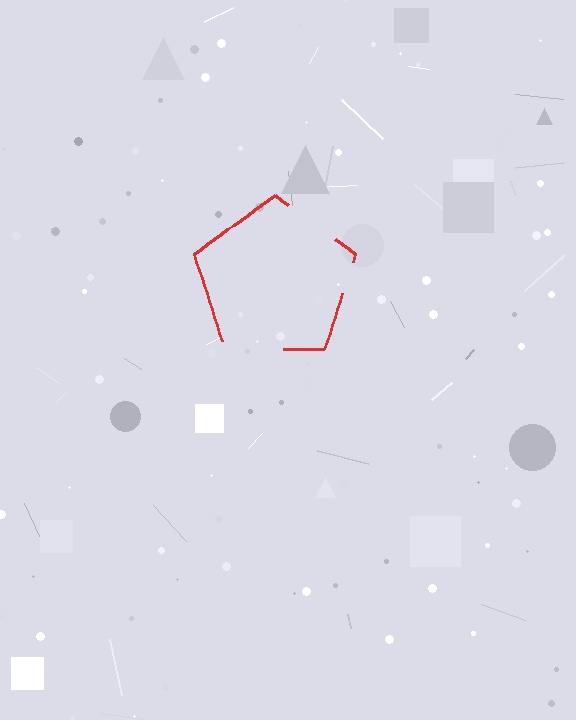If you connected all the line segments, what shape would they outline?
They would outline a pentagon.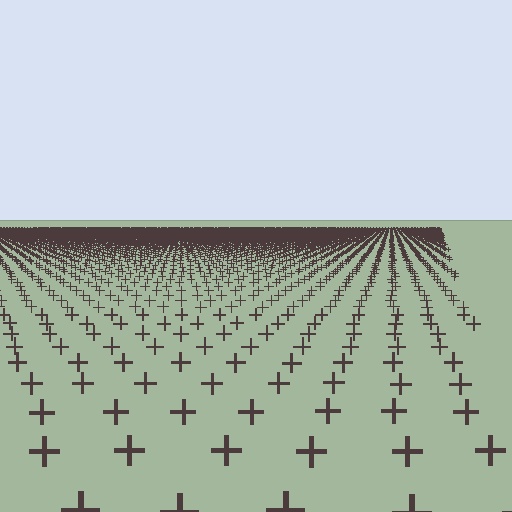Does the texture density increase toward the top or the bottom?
Density increases toward the top.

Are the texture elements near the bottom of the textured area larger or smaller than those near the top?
Larger. Near the bottom, elements are closer to the viewer and appear at a bigger on-screen size.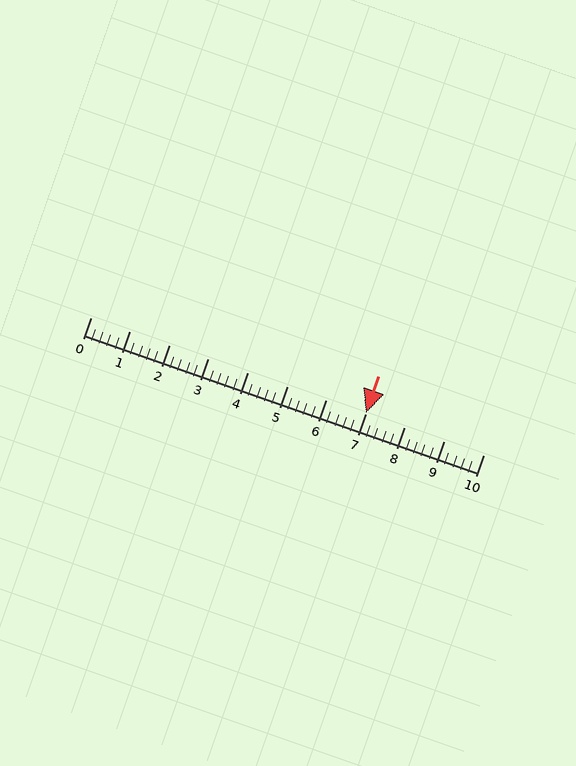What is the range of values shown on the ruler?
The ruler shows values from 0 to 10.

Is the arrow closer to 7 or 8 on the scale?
The arrow is closer to 7.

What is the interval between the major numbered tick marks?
The major tick marks are spaced 1 units apart.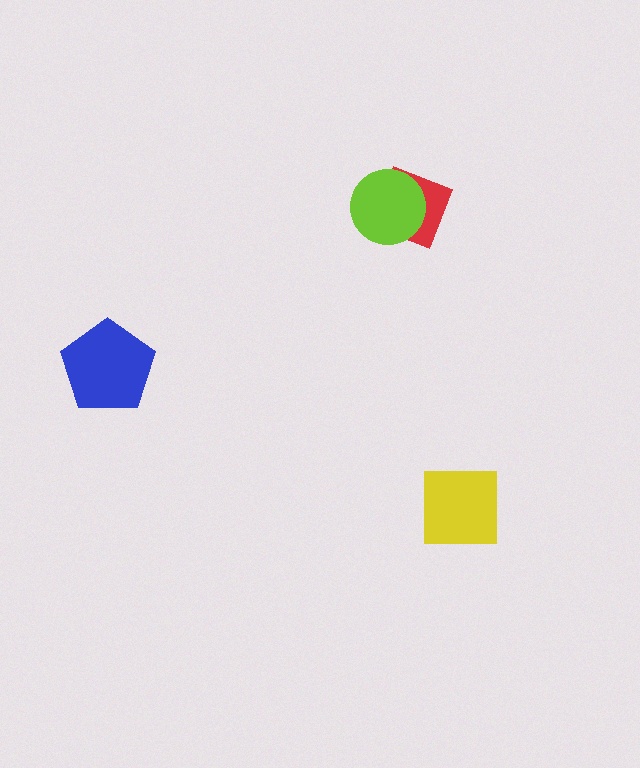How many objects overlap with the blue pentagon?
0 objects overlap with the blue pentagon.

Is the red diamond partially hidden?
Yes, it is partially covered by another shape.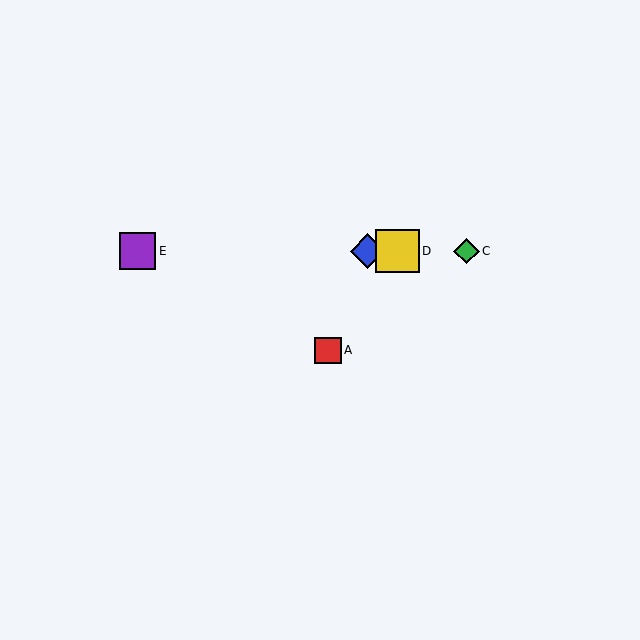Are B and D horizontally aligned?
Yes, both are at y≈251.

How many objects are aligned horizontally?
4 objects (B, C, D, E) are aligned horizontally.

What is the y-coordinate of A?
Object A is at y≈350.